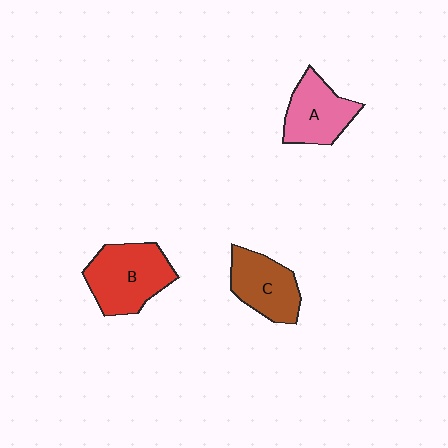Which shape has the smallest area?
Shape A (pink).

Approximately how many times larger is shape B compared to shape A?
Approximately 1.3 times.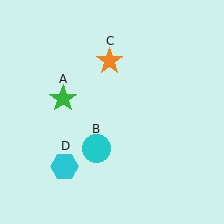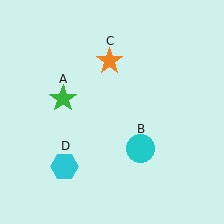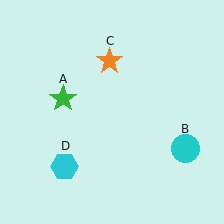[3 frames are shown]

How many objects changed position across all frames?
1 object changed position: cyan circle (object B).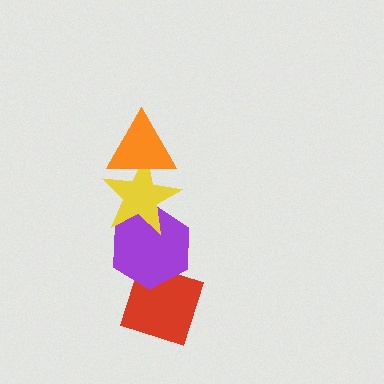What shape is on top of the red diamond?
The purple hexagon is on top of the red diamond.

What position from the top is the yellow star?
The yellow star is 2nd from the top.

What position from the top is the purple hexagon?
The purple hexagon is 3rd from the top.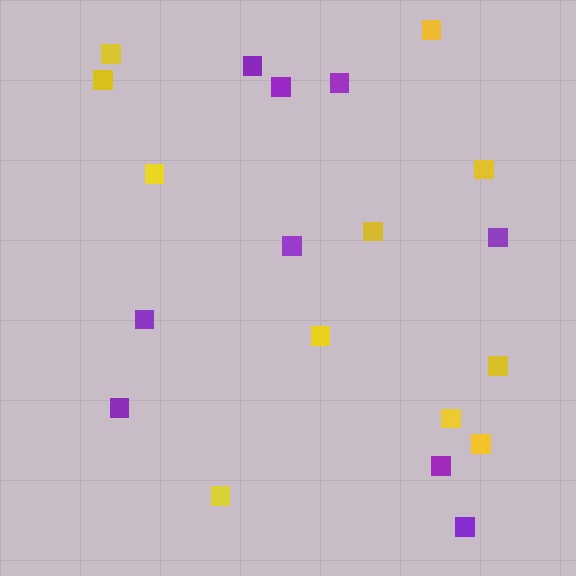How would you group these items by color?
There are 2 groups: one group of yellow squares (11) and one group of purple squares (9).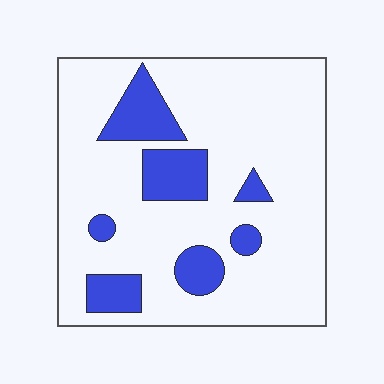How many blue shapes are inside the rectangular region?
7.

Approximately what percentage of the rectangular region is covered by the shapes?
Approximately 20%.